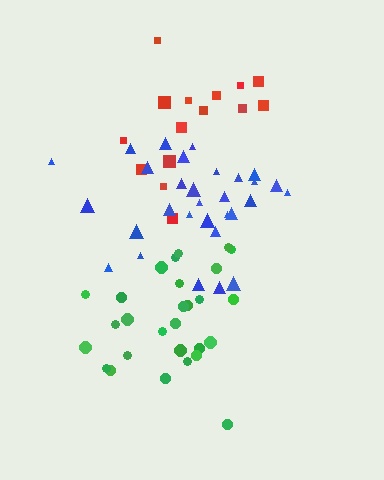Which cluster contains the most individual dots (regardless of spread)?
Blue (30).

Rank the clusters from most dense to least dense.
green, blue, red.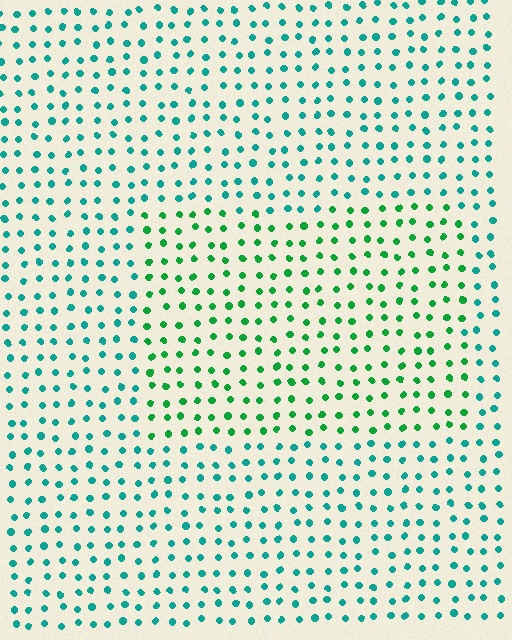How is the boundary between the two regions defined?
The boundary is defined purely by a slight shift in hue (about 37 degrees). Spacing, size, and orientation are identical on both sides.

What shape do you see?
I see a rectangle.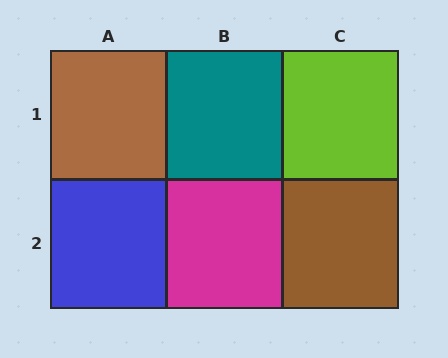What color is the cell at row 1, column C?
Lime.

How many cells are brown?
2 cells are brown.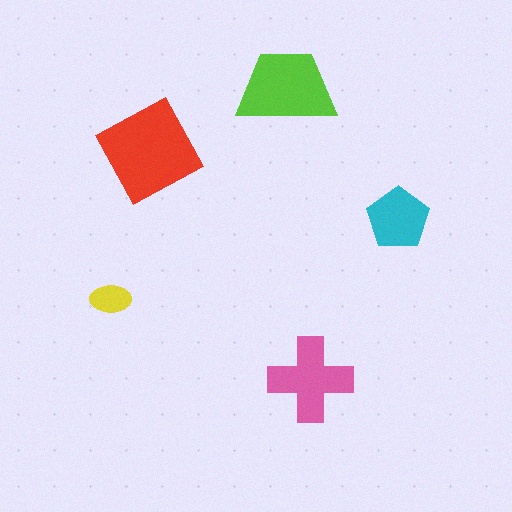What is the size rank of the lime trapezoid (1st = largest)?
2nd.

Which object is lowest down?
The pink cross is bottommost.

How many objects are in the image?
There are 5 objects in the image.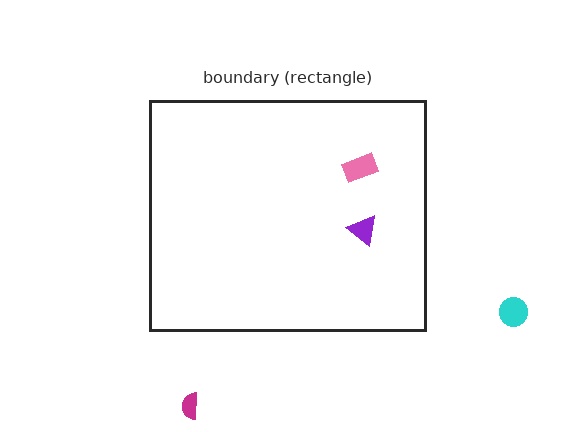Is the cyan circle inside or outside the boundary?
Outside.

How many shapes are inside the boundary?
2 inside, 2 outside.